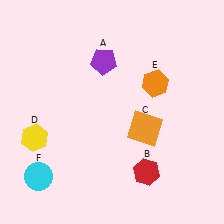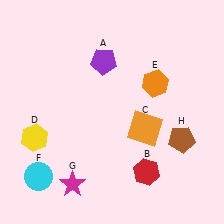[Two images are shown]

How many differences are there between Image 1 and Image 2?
There are 2 differences between the two images.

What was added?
A magenta star (G), a brown pentagon (H) were added in Image 2.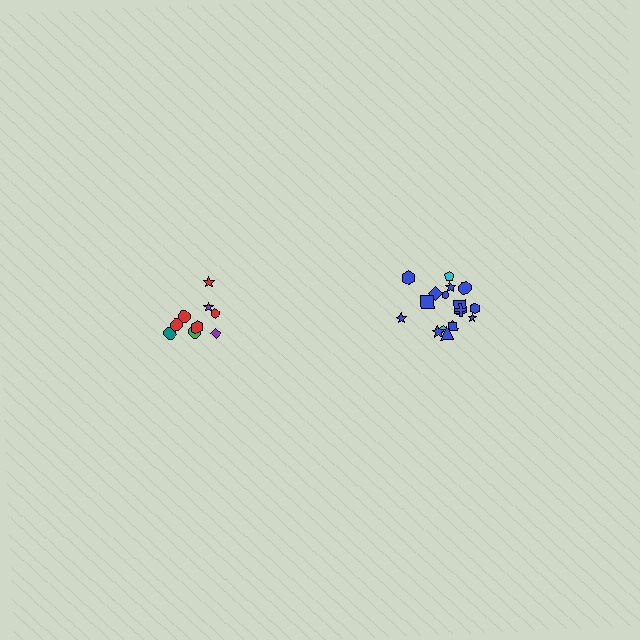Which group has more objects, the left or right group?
The right group.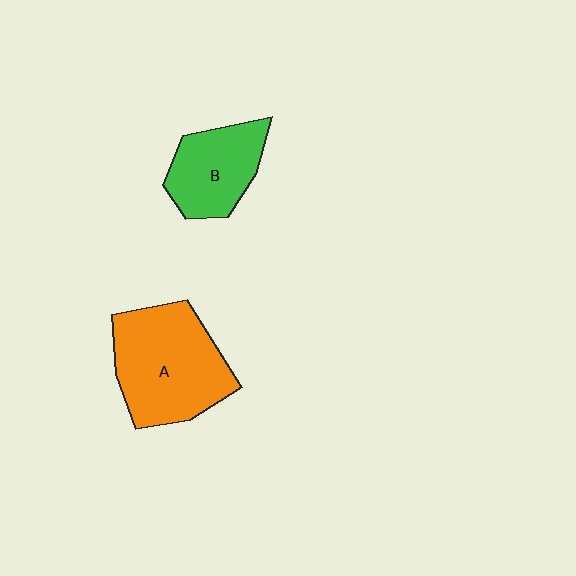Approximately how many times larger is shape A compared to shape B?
Approximately 1.6 times.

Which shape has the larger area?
Shape A (orange).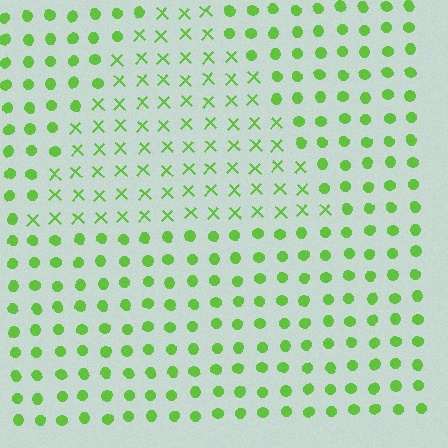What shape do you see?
I see a triangle.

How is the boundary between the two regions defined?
The boundary is defined by a change in element shape: X marks inside vs. circles outside. All elements share the same color and spacing.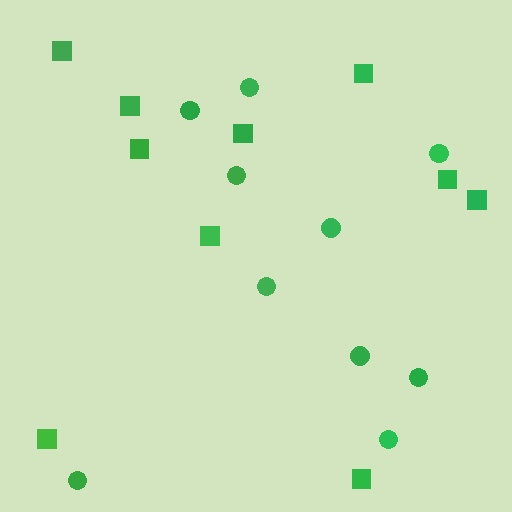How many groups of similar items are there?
There are 2 groups: one group of circles (10) and one group of squares (10).